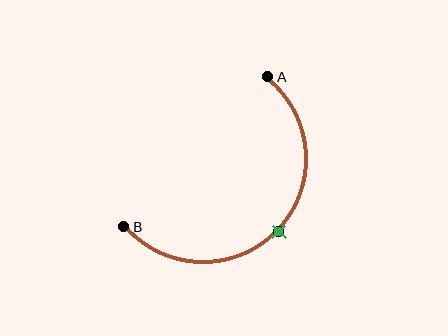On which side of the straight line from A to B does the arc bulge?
The arc bulges below and to the right of the straight line connecting A and B.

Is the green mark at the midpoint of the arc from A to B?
Yes. The green mark lies on the arc at equal arc-length from both A and B — it is the arc midpoint.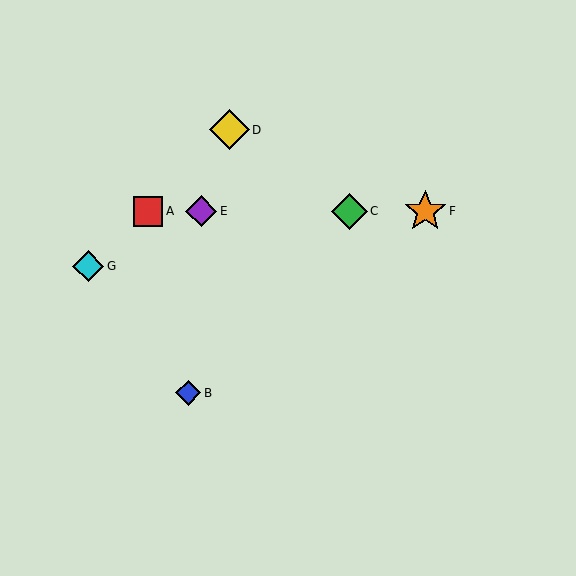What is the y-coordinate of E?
Object E is at y≈211.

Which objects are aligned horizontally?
Objects A, C, E, F are aligned horizontally.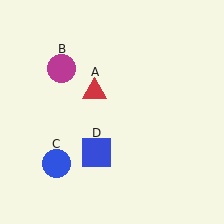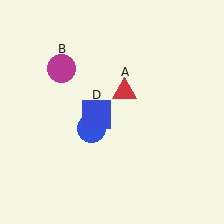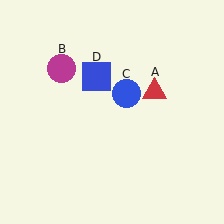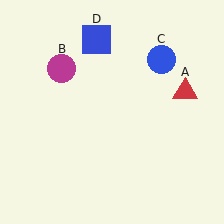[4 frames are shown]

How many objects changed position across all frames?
3 objects changed position: red triangle (object A), blue circle (object C), blue square (object D).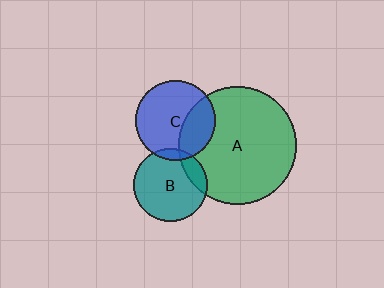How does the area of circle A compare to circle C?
Approximately 2.2 times.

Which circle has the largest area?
Circle A (green).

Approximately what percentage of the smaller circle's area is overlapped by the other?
Approximately 10%.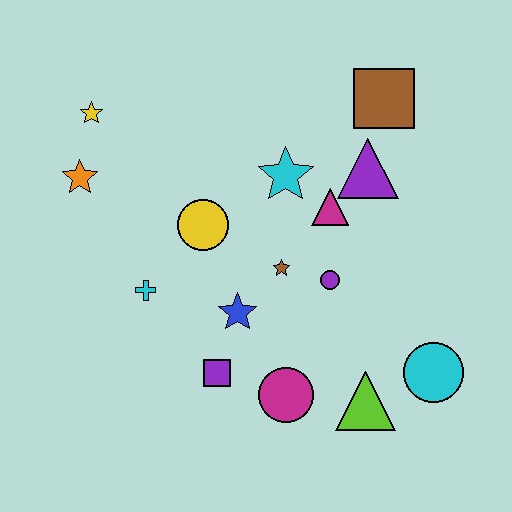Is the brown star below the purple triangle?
Yes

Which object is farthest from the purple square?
The brown square is farthest from the purple square.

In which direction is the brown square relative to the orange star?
The brown square is to the right of the orange star.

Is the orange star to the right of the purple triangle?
No